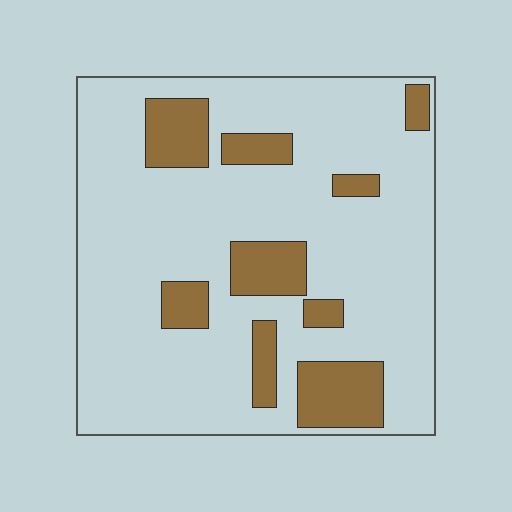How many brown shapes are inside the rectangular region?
9.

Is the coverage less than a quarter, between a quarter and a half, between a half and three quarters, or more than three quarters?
Less than a quarter.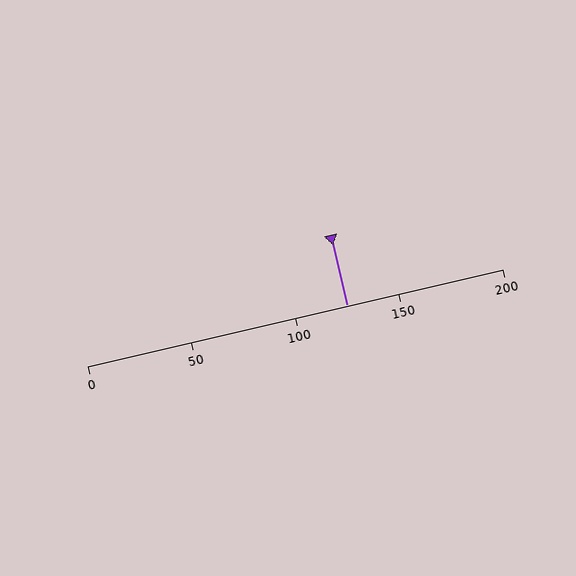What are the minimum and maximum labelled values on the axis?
The axis runs from 0 to 200.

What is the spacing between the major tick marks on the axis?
The major ticks are spaced 50 apart.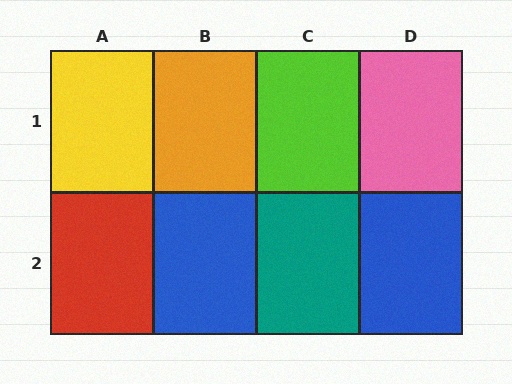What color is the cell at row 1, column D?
Pink.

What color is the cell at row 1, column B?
Orange.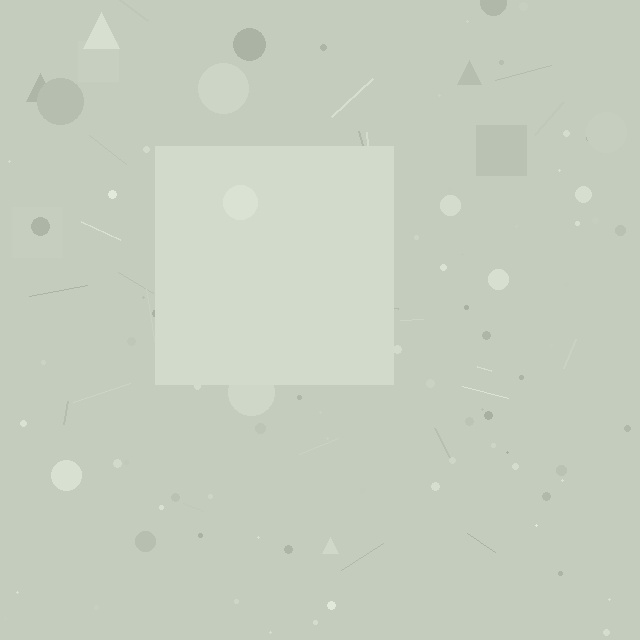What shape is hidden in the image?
A square is hidden in the image.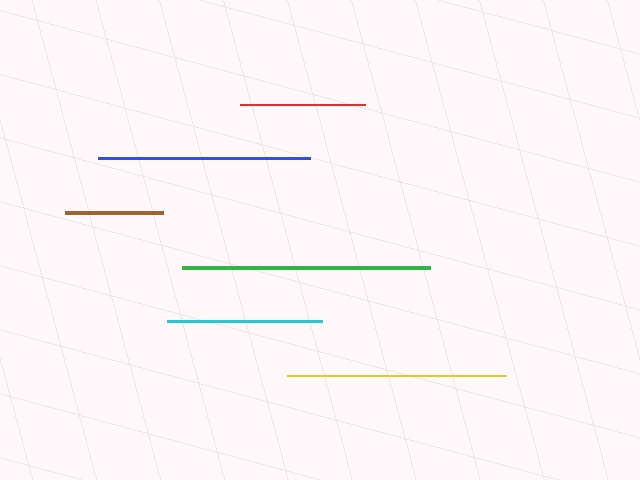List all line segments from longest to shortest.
From longest to shortest: green, yellow, blue, cyan, red, brown.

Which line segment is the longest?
The green line is the longest at approximately 249 pixels.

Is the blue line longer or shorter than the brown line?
The blue line is longer than the brown line.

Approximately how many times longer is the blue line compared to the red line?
The blue line is approximately 1.7 times the length of the red line.